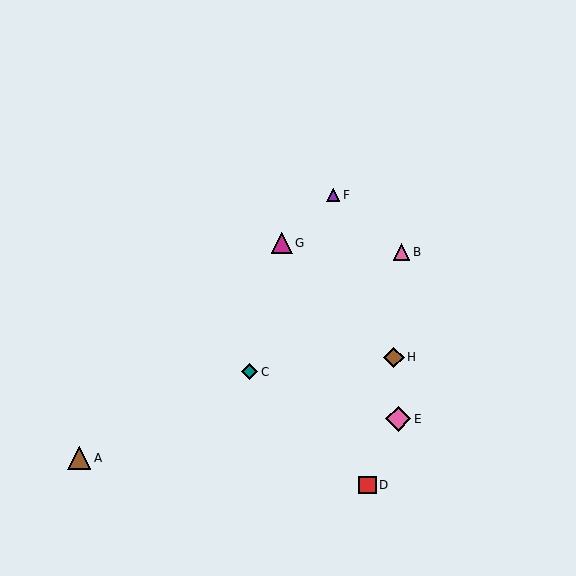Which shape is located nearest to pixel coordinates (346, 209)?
The purple triangle (labeled F) at (333, 195) is nearest to that location.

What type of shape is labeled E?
Shape E is a pink diamond.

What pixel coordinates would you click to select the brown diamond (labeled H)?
Click at (394, 357) to select the brown diamond H.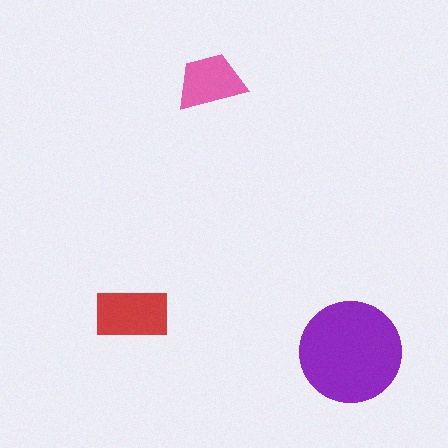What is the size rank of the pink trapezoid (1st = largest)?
3rd.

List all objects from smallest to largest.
The pink trapezoid, the red rectangle, the purple circle.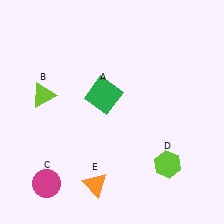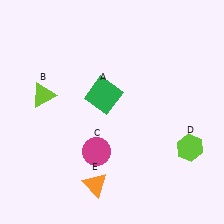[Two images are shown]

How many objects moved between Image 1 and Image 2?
2 objects moved between the two images.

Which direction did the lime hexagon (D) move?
The lime hexagon (D) moved right.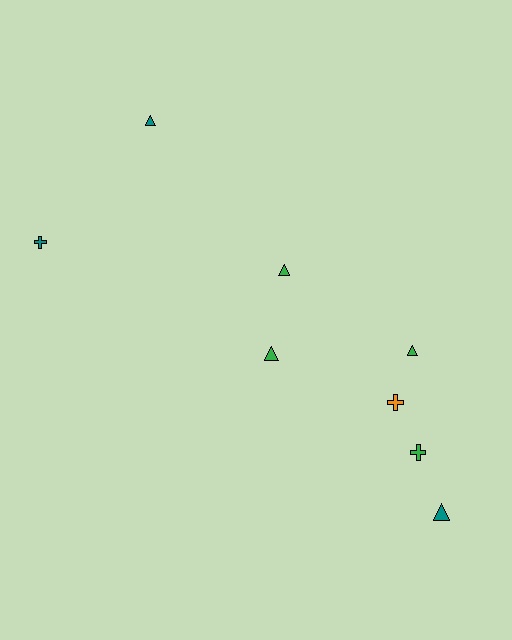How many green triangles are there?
There are 3 green triangles.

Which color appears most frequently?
Green, with 4 objects.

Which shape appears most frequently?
Triangle, with 5 objects.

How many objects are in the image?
There are 8 objects.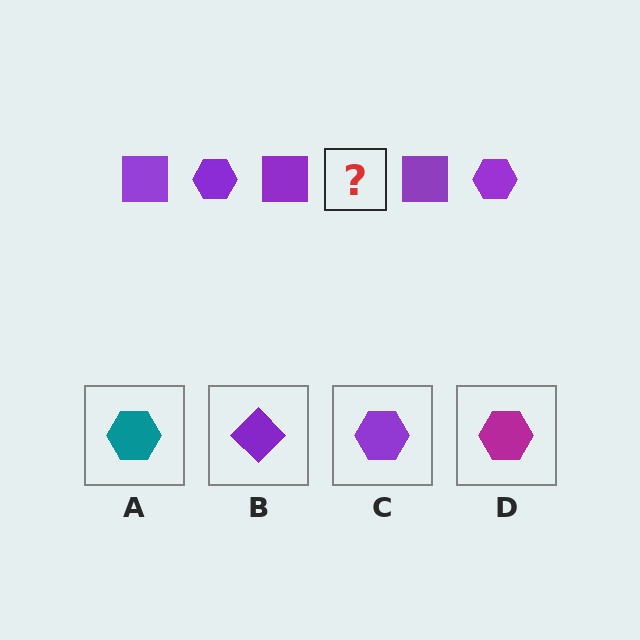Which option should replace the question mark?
Option C.